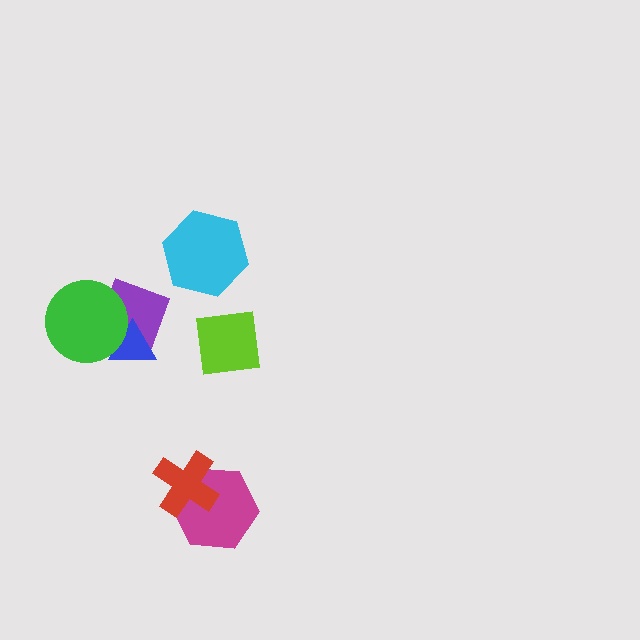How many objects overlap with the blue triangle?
2 objects overlap with the blue triangle.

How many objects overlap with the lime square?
0 objects overlap with the lime square.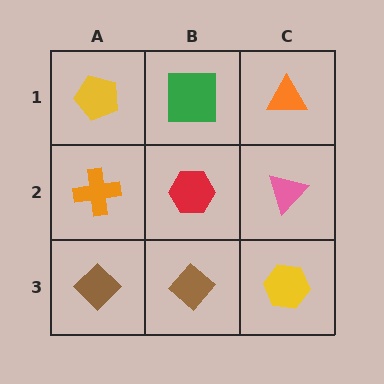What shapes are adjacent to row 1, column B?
A red hexagon (row 2, column B), a yellow pentagon (row 1, column A), an orange triangle (row 1, column C).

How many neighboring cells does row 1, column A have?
2.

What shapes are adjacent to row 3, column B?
A red hexagon (row 2, column B), a brown diamond (row 3, column A), a yellow hexagon (row 3, column C).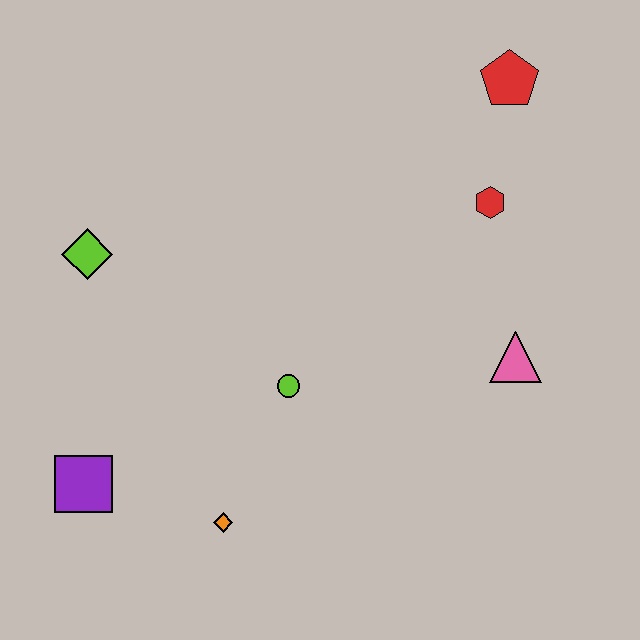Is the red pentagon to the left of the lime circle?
No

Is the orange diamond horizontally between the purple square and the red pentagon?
Yes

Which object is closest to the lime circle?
The orange diamond is closest to the lime circle.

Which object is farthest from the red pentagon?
The purple square is farthest from the red pentagon.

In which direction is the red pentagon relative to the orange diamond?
The red pentagon is above the orange diamond.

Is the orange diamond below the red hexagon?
Yes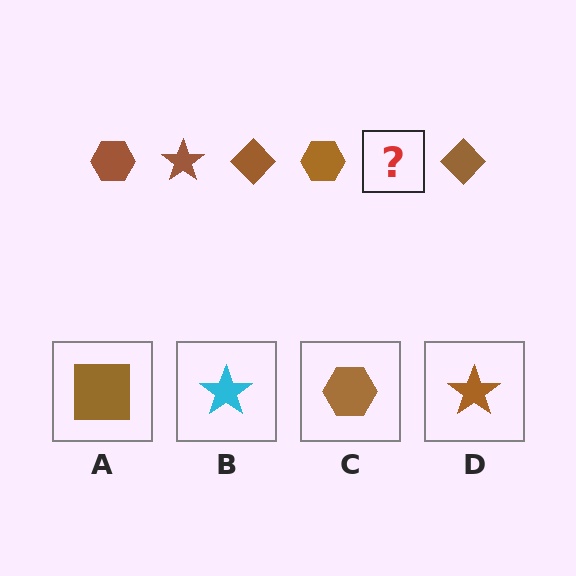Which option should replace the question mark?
Option D.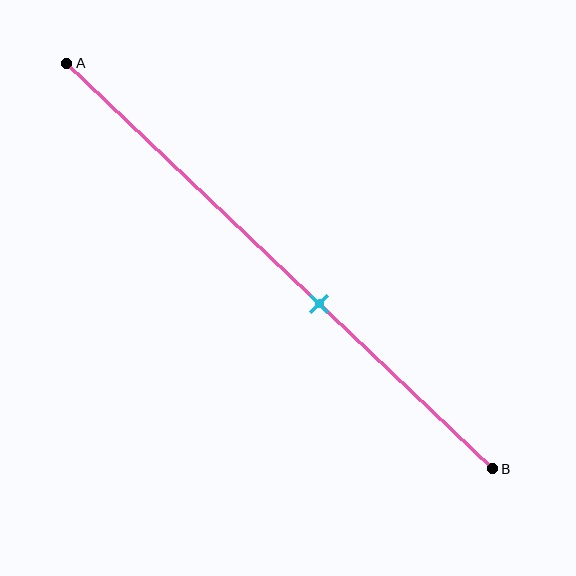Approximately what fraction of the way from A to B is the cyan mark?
The cyan mark is approximately 60% of the way from A to B.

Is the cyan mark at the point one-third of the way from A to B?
No, the mark is at about 60% from A, not at the 33% one-third point.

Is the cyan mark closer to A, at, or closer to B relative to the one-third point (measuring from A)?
The cyan mark is closer to point B than the one-third point of segment AB.